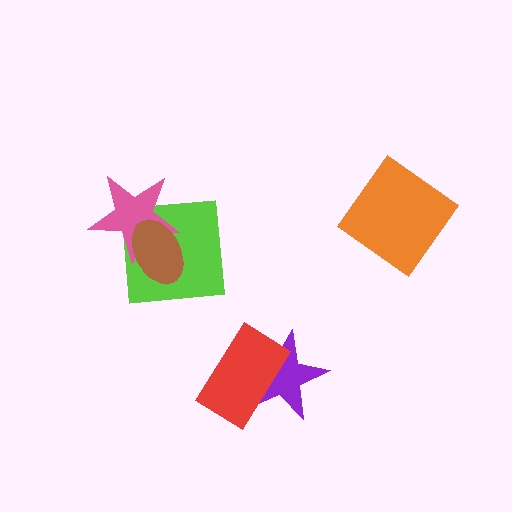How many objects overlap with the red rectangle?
1 object overlaps with the red rectangle.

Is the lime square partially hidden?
Yes, it is partially covered by another shape.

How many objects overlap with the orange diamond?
0 objects overlap with the orange diamond.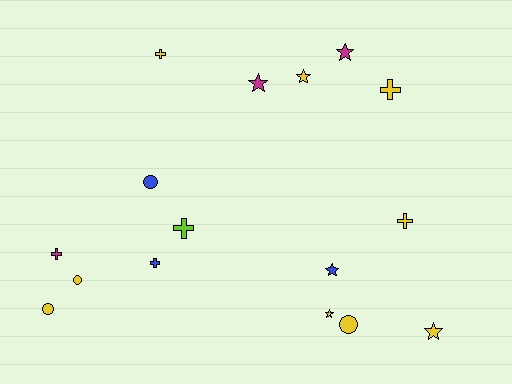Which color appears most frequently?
Yellow, with 9 objects.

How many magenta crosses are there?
There is 1 magenta cross.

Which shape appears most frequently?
Star, with 6 objects.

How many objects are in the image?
There are 16 objects.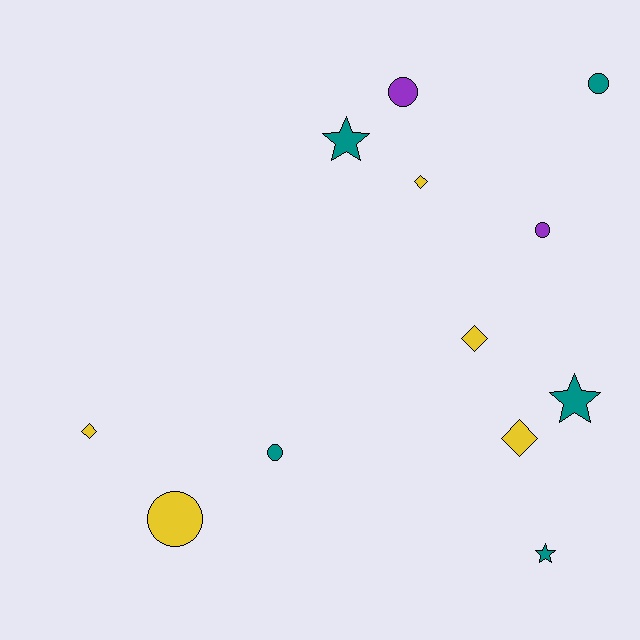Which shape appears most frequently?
Circle, with 5 objects.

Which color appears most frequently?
Teal, with 5 objects.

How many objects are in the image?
There are 12 objects.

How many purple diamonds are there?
There are no purple diamonds.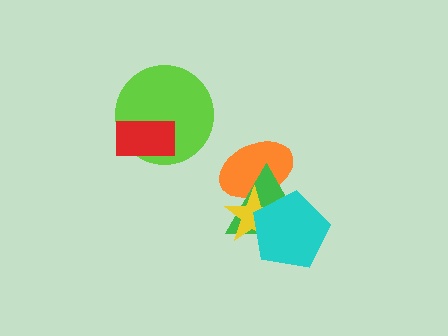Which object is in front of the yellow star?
The cyan pentagon is in front of the yellow star.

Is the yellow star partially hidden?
Yes, it is partially covered by another shape.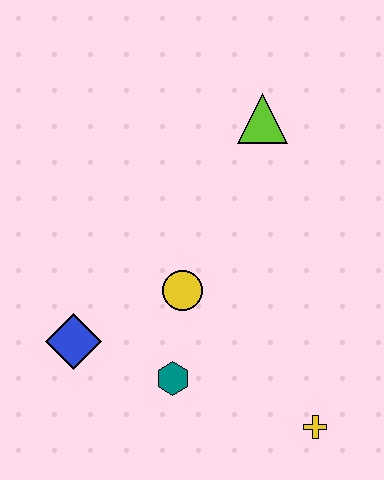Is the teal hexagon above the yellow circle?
No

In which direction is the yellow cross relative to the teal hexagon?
The yellow cross is to the right of the teal hexagon.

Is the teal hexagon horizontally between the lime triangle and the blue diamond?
Yes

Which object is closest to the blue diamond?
The teal hexagon is closest to the blue diamond.